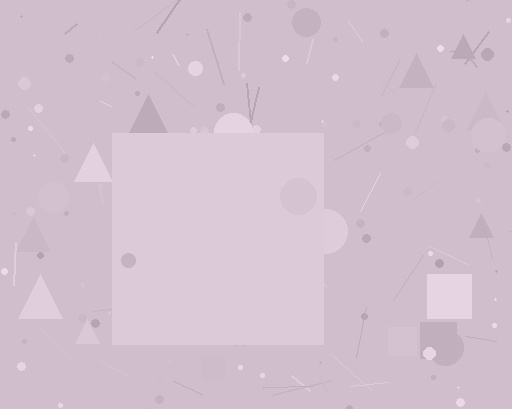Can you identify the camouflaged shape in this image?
The camouflaged shape is a square.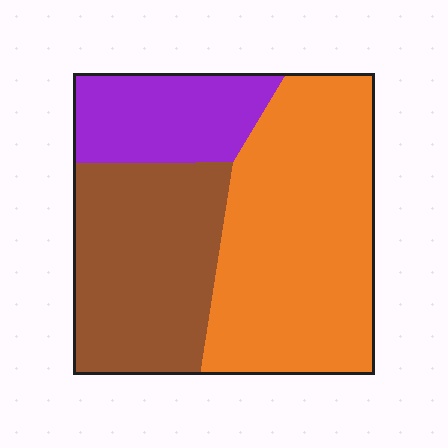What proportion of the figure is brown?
Brown takes up between a third and a half of the figure.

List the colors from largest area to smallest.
From largest to smallest: orange, brown, purple.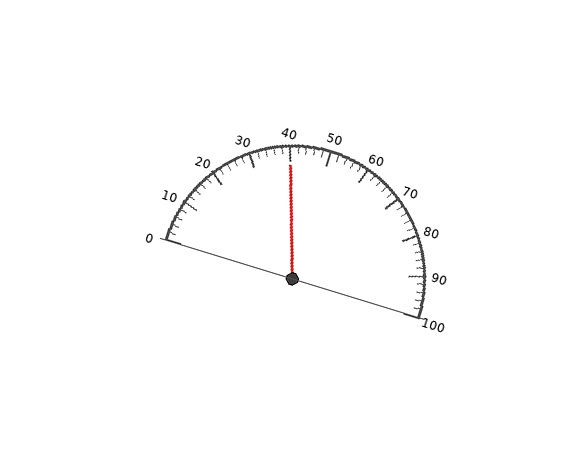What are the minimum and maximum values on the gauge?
The gauge ranges from 0 to 100.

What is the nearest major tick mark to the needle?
The nearest major tick mark is 40.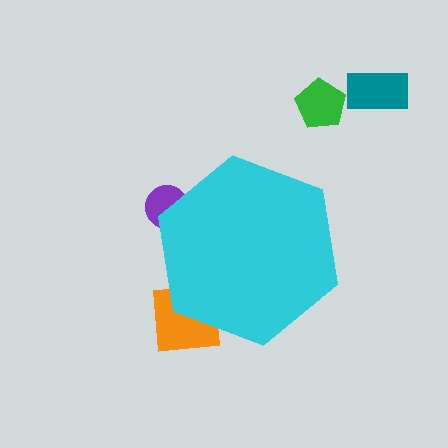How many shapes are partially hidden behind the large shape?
2 shapes are partially hidden.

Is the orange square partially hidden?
Yes, the orange square is partially hidden behind the cyan hexagon.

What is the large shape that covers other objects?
A cyan hexagon.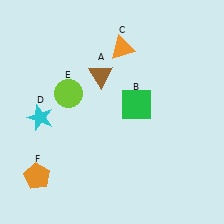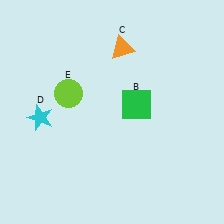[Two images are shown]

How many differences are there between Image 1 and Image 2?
There are 2 differences between the two images.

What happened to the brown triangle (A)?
The brown triangle (A) was removed in Image 2. It was in the top-left area of Image 1.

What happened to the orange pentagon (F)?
The orange pentagon (F) was removed in Image 2. It was in the bottom-left area of Image 1.